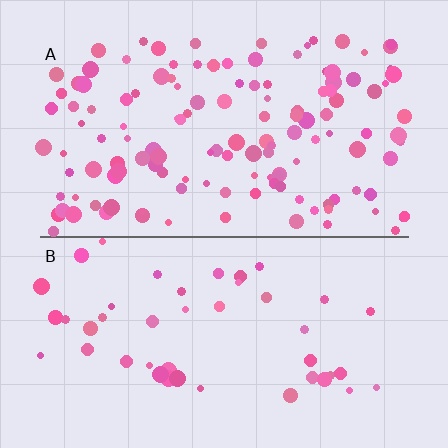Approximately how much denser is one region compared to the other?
Approximately 2.9× — region A over region B.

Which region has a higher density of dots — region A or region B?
A (the top).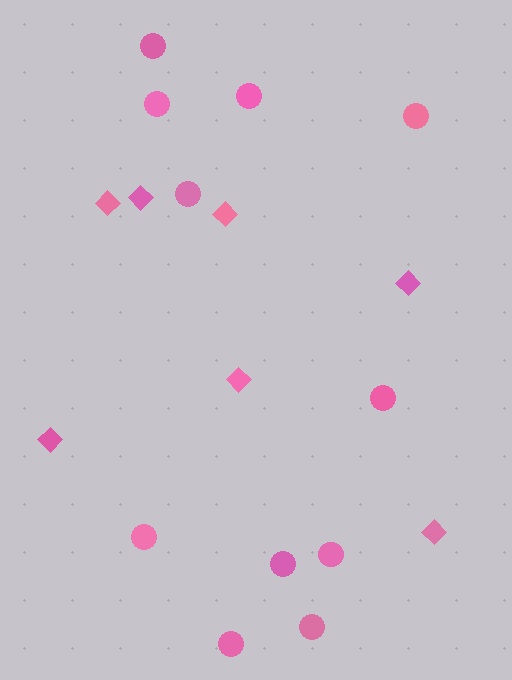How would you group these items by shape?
There are 2 groups: one group of diamonds (7) and one group of circles (11).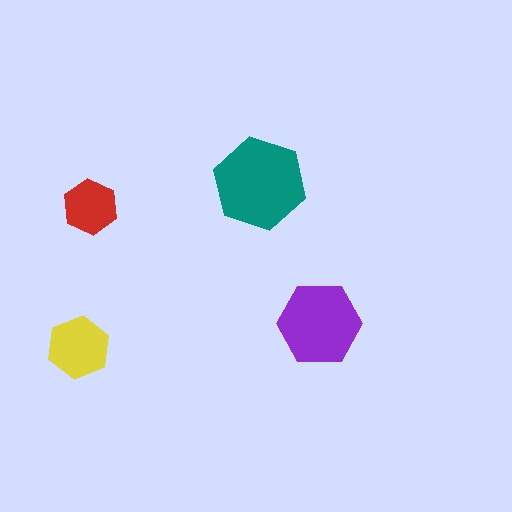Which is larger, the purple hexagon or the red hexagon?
The purple one.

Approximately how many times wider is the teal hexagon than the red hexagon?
About 1.5 times wider.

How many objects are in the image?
There are 4 objects in the image.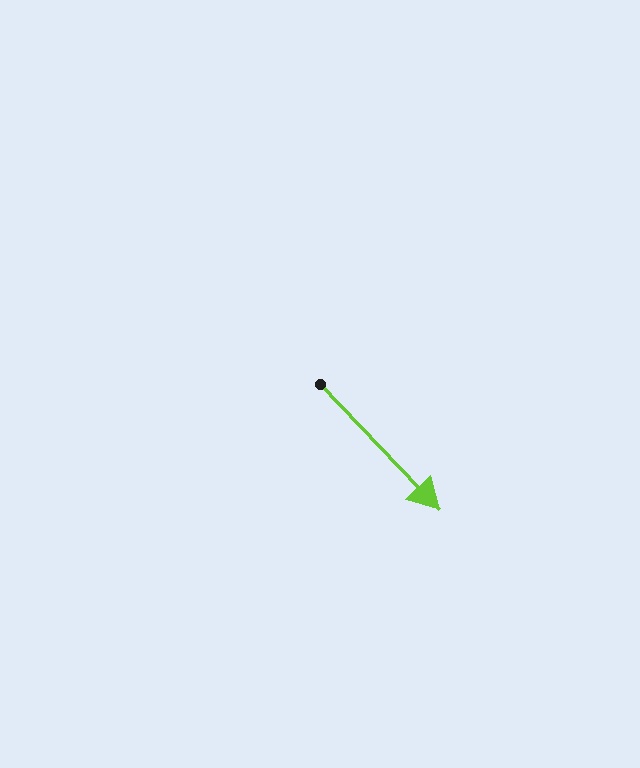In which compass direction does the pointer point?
Southeast.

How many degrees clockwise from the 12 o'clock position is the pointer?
Approximately 136 degrees.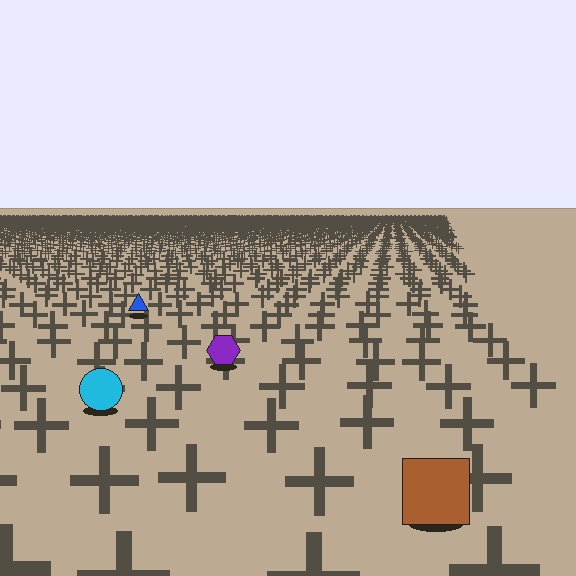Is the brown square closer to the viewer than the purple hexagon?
Yes. The brown square is closer — you can tell from the texture gradient: the ground texture is coarser near it.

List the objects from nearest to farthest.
From nearest to farthest: the brown square, the cyan circle, the purple hexagon, the blue triangle.